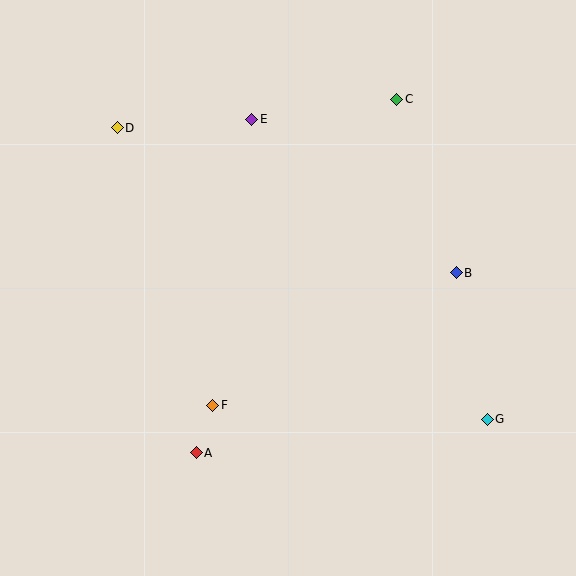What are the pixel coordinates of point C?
Point C is at (397, 99).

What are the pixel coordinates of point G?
Point G is at (487, 419).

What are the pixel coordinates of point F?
Point F is at (213, 405).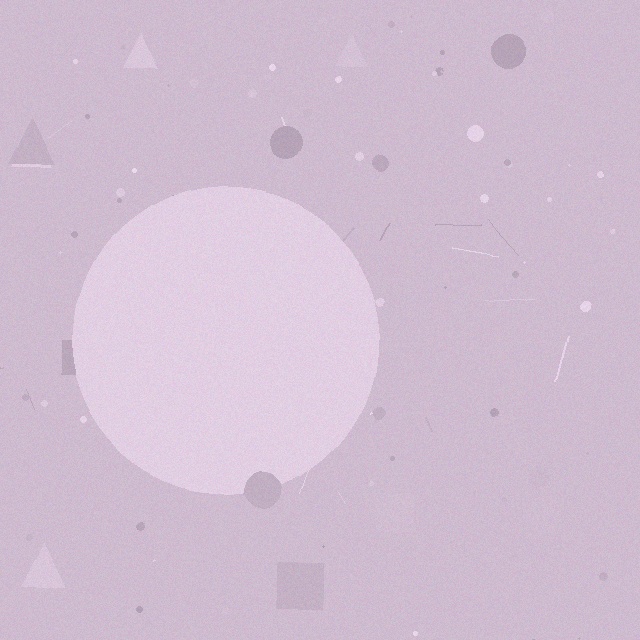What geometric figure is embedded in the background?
A circle is embedded in the background.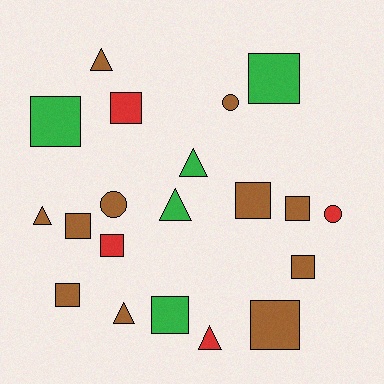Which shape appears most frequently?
Square, with 11 objects.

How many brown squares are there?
There are 6 brown squares.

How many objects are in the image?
There are 20 objects.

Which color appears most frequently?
Brown, with 11 objects.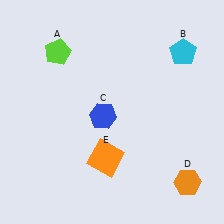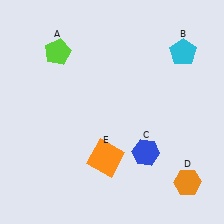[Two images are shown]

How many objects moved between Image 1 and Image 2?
1 object moved between the two images.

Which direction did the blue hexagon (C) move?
The blue hexagon (C) moved right.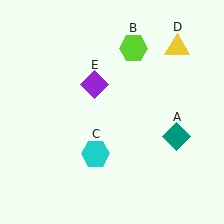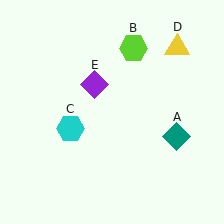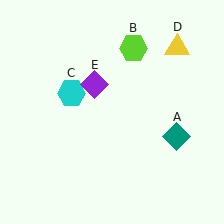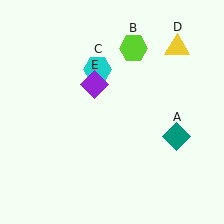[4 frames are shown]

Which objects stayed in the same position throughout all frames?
Teal diamond (object A) and lime hexagon (object B) and yellow triangle (object D) and purple diamond (object E) remained stationary.